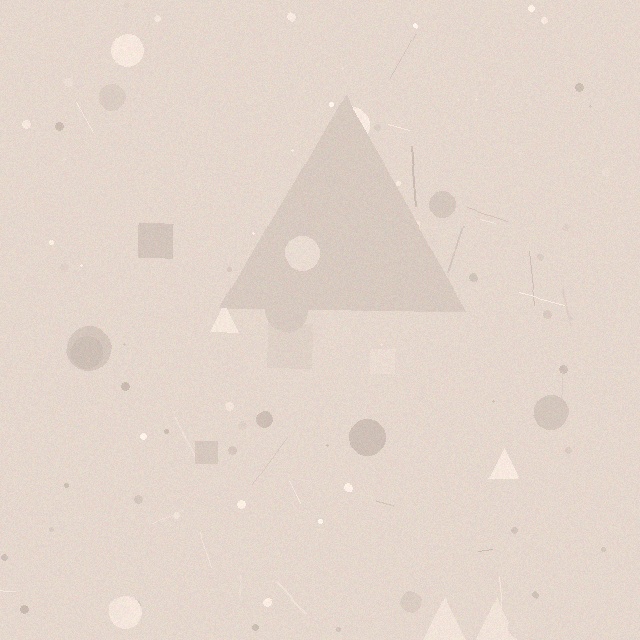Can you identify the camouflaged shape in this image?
The camouflaged shape is a triangle.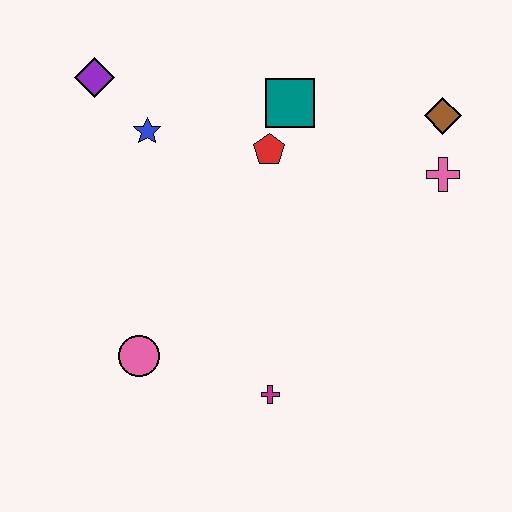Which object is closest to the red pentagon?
The teal square is closest to the red pentagon.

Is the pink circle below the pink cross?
Yes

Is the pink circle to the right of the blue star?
No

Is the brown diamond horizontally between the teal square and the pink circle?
No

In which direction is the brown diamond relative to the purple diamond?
The brown diamond is to the right of the purple diamond.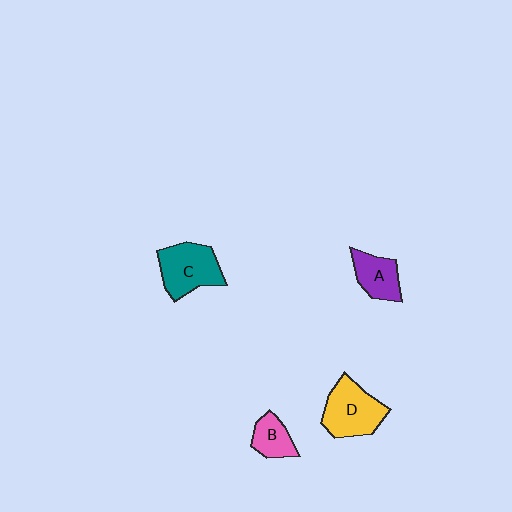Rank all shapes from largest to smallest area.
From largest to smallest: D (yellow), C (teal), A (purple), B (pink).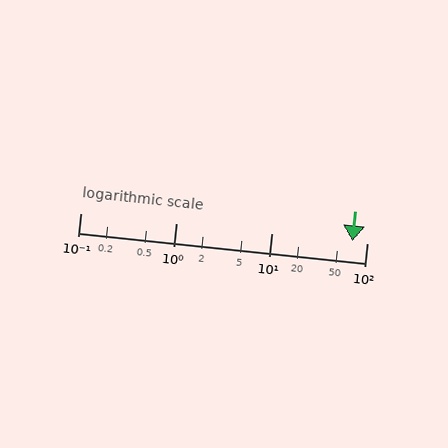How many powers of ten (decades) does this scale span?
The scale spans 3 decades, from 0.1 to 100.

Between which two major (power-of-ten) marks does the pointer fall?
The pointer is between 10 and 100.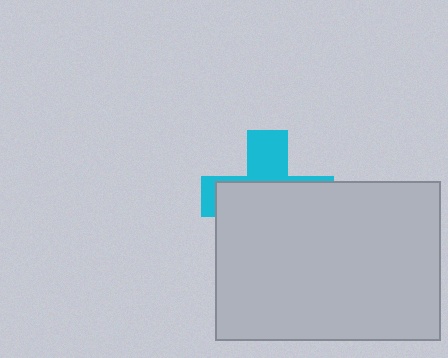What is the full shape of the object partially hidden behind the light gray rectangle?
The partially hidden object is a cyan cross.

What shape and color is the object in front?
The object in front is a light gray rectangle.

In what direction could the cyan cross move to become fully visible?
The cyan cross could move up. That would shift it out from behind the light gray rectangle entirely.